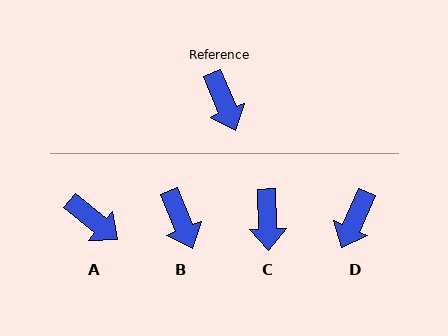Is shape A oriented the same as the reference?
No, it is off by about 28 degrees.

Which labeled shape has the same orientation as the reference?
B.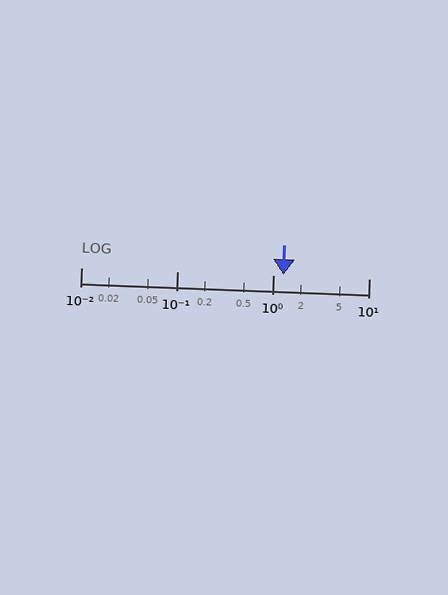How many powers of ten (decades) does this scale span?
The scale spans 3 decades, from 0.01 to 10.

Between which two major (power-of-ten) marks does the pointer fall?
The pointer is between 1 and 10.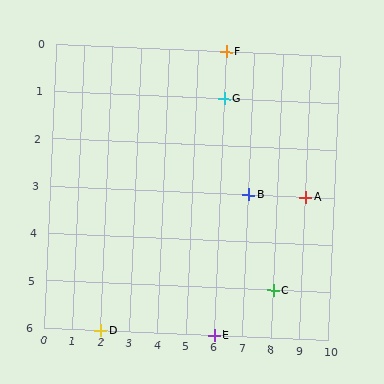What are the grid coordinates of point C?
Point C is at grid coordinates (8, 5).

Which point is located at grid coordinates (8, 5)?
Point C is at (8, 5).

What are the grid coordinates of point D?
Point D is at grid coordinates (2, 6).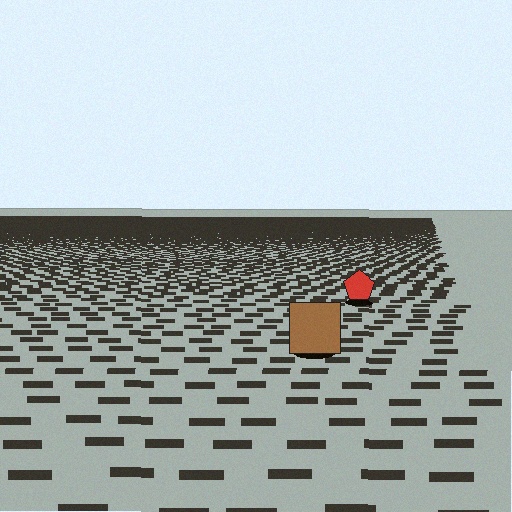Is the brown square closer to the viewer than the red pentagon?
Yes. The brown square is closer — you can tell from the texture gradient: the ground texture is coarser near it.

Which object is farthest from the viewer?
The red pentagon is farthest from the viewer. It appears smaller and the ground texture around it is denser.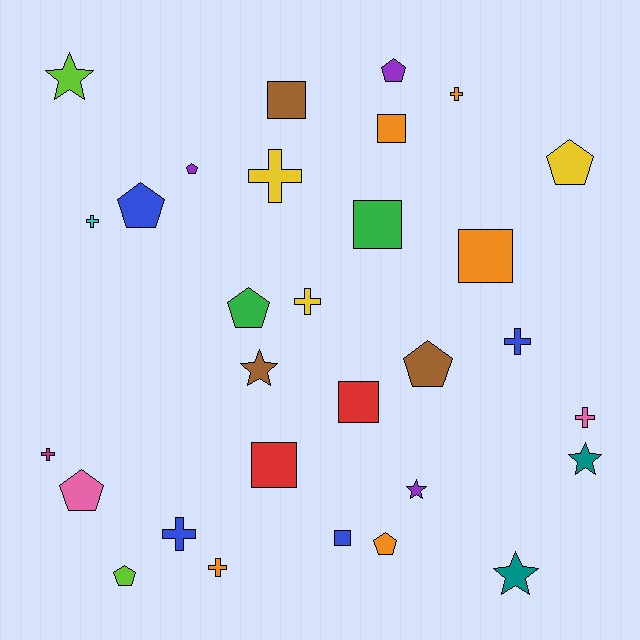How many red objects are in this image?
There are 2 red objects.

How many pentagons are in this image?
There are 9 pentagons.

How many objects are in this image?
There are 30 objects.